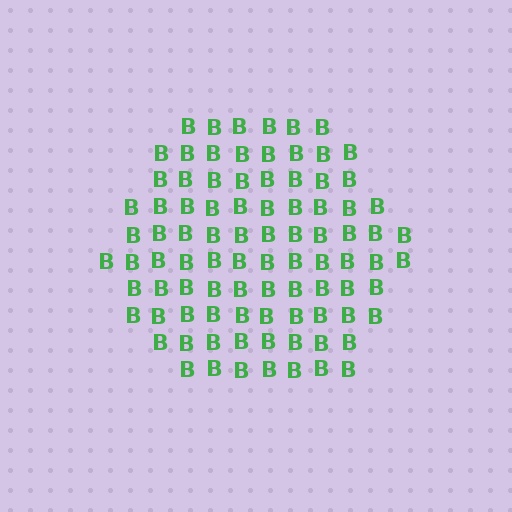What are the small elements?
The small elements are letter B's.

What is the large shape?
The large shape is a hexagon.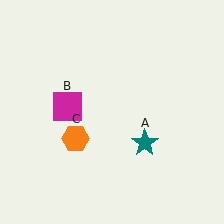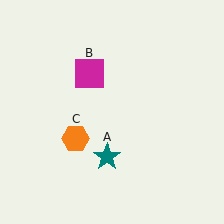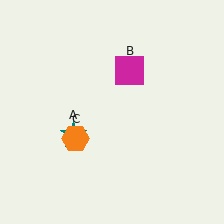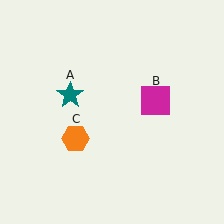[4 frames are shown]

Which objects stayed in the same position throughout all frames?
Orange hexagon (object C) remained stationary.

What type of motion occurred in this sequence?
The teal star (object A), magenta square (object B) rotated clockwise around the center of the scene.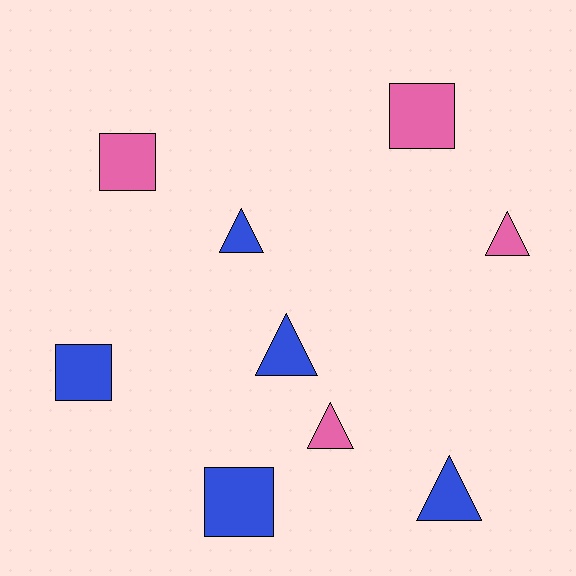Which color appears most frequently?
Blue, with 5 objects.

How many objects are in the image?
There are 9 objects.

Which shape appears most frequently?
Triangle, with 5 objects.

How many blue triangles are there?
There are 3 blue triangles.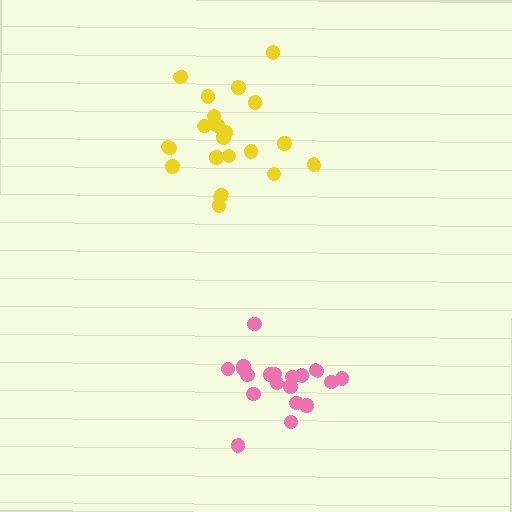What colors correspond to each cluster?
The clusters are colored: pink, yellow.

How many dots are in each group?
Group 1: 19 dots, Group 2: 21 dots (40 total).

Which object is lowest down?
The pink cluster is bottommost.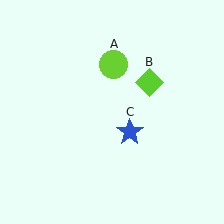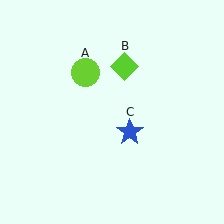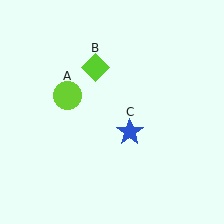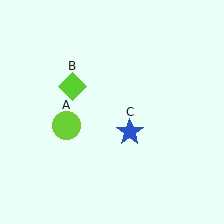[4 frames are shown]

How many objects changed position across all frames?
2 objects changed position: lime circle (object A), lime diamond (object B).